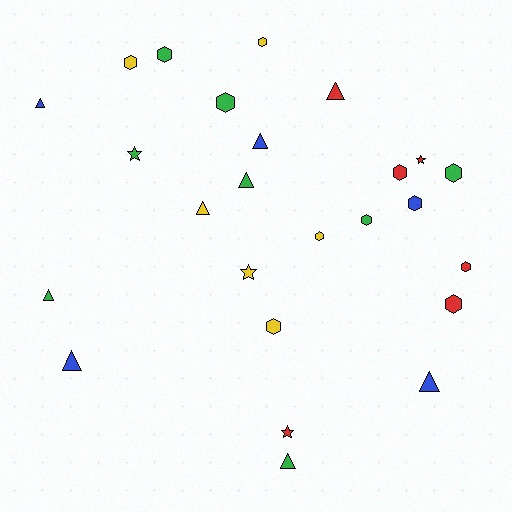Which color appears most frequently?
Green, with 8 objects.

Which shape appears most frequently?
Hexagon, with 12 objects.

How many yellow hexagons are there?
There are 4 yellow hexagons.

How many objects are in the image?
There are 25 objects.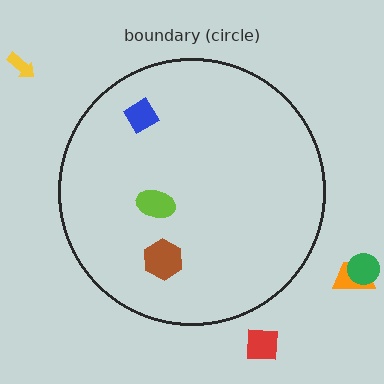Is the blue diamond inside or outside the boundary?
Inside.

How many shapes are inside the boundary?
3 inside, 4 outside.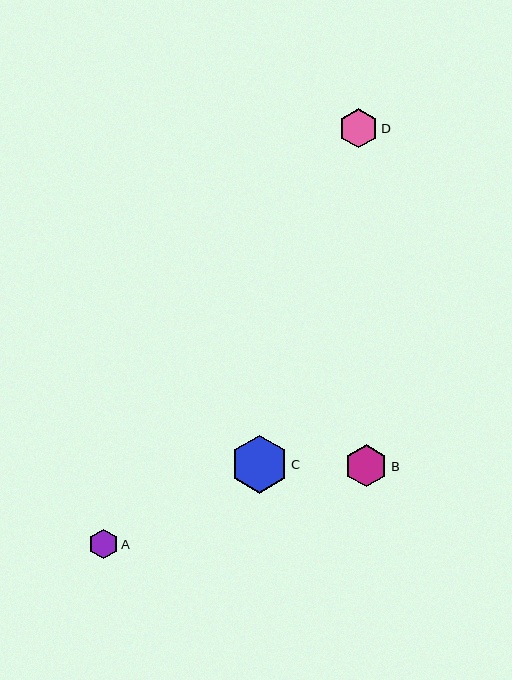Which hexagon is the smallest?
Hexagon A is the smallest with a size of approximately 30 pixels.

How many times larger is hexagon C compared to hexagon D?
Hexagon C is approximately 1.5 times the size of hexagon D.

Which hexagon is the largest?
Hexagon C is the largest with a size of approximately 58 pixels.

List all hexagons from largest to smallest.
From largest to smallest: C, B, D, A.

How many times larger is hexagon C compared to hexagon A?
Hexagon C is approximately 2.0 times the size of hexagon A.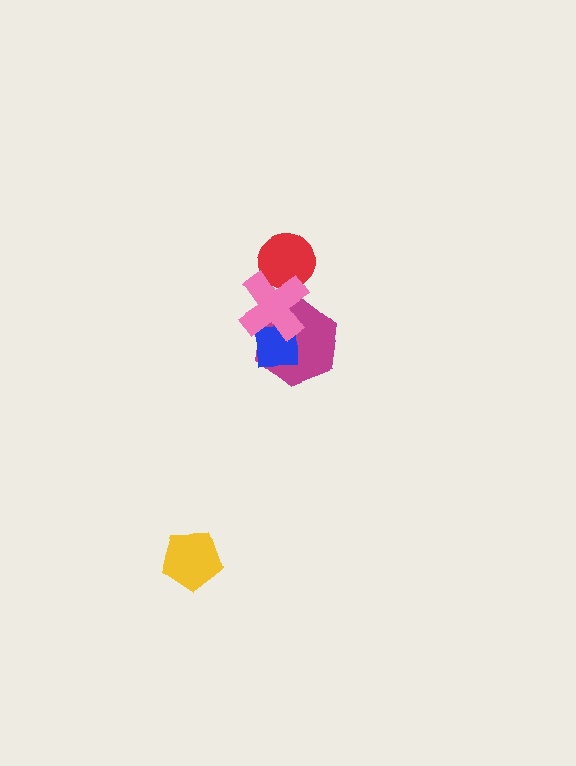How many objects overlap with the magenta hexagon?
2 objects overlap with the magenta hexagon.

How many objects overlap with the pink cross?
3 objects overlap with the pink cross.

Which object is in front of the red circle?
The pink cross is in front of the red circle.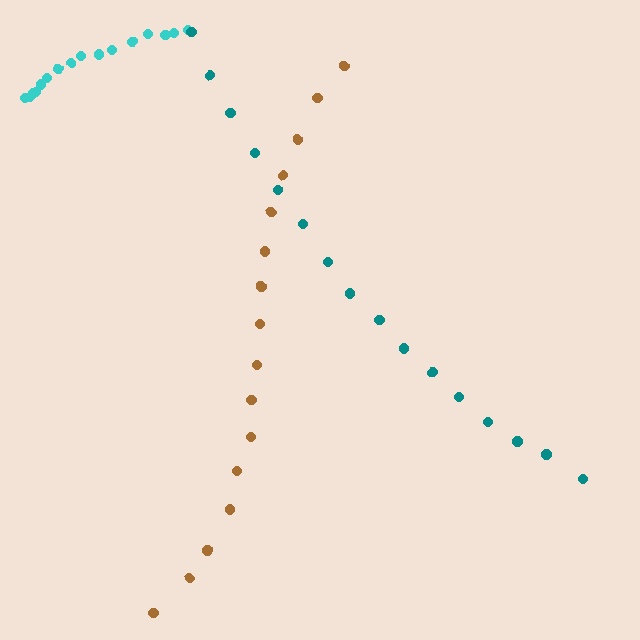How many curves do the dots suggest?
There are 3 distinct paths.